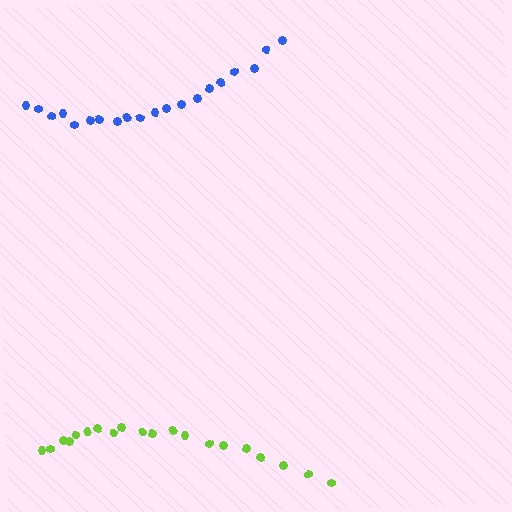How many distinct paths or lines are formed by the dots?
There are 2 distinct paths.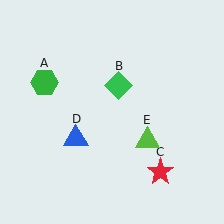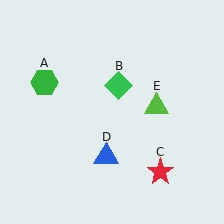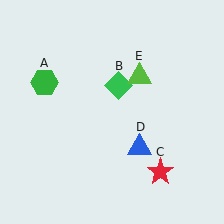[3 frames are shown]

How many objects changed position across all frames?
2 objects changed position: blue triangle (object D), lime triangle (object E).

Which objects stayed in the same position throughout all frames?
Green hexagon (object A) and green diamond (object B) and red star (object C) remained stationary.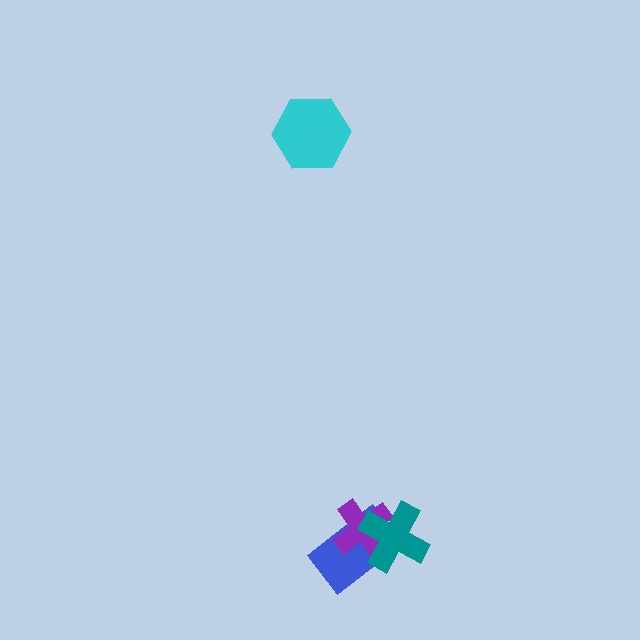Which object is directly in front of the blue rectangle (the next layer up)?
The purple cross is directly in front of the blue rectangle.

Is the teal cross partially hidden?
No, no other shape covers it.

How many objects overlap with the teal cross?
2 objects overlap with the teal cross.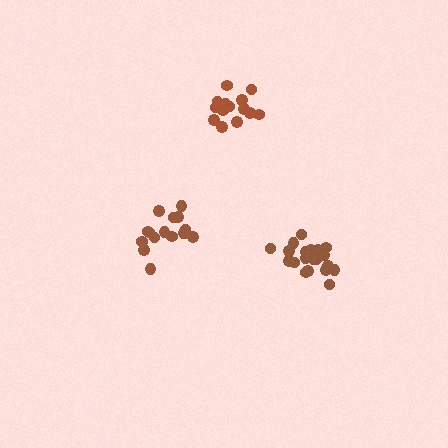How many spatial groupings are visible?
There are 3 spatial groupings.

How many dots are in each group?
Group 1: 21 dots, Group 2: 16 dots, Group 3: 15 dots (52 total).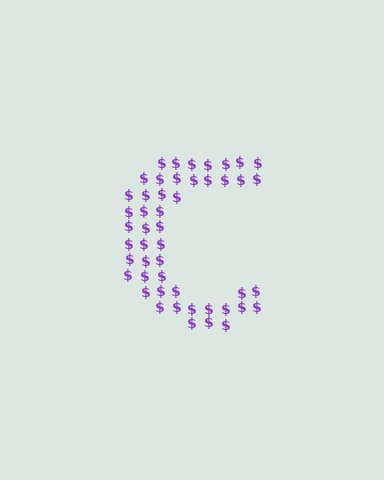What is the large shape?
The large shape is the letter C.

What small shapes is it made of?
It is made of small dollar signs.